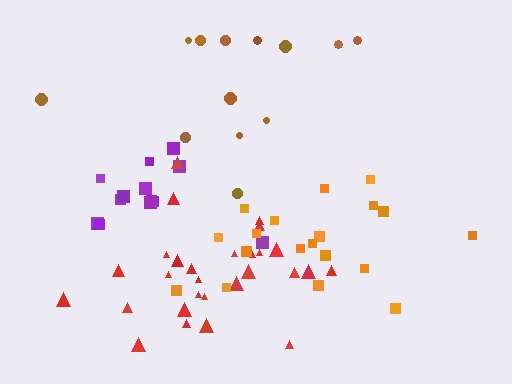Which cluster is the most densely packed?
Purple.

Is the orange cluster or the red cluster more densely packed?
Red.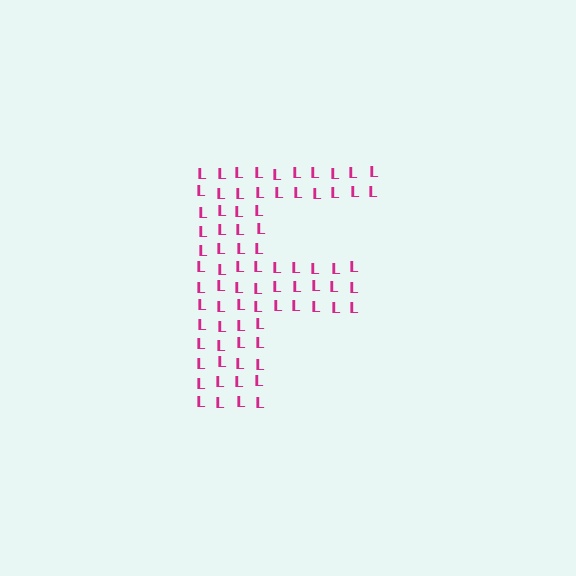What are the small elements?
The small elements are letter L's.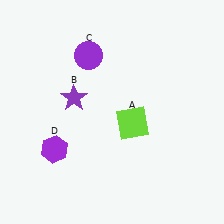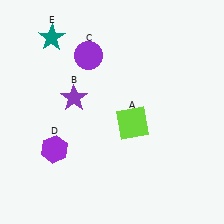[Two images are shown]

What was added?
A teal star (E) was added in Image 2.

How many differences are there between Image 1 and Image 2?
There is 1 difference between the two images.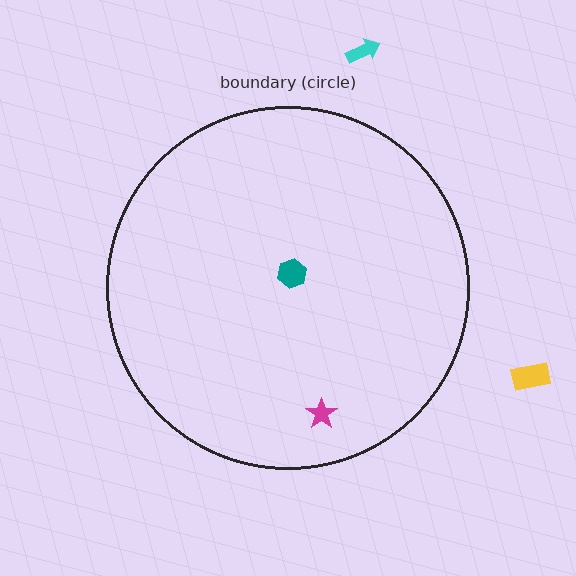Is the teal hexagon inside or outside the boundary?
Inside.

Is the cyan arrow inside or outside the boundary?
Outside.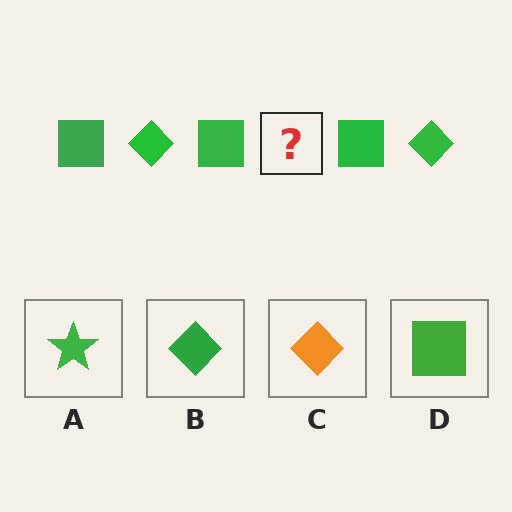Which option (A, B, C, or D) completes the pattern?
B.